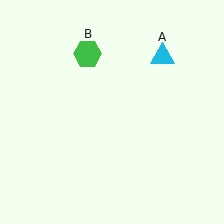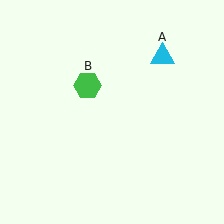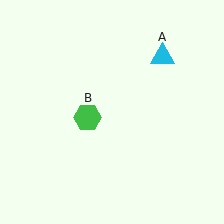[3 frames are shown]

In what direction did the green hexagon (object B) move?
The green hexagon (object B) moved down.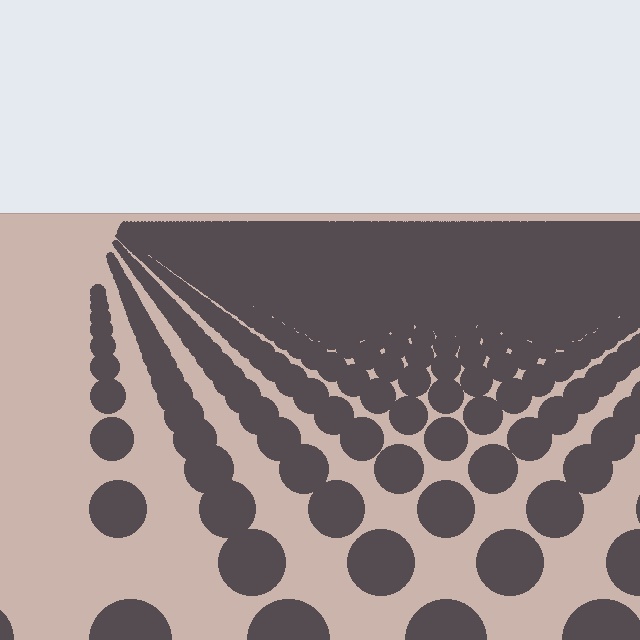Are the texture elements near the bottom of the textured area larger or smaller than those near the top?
Larger. Near the bottom, elements are closer to the viewer and appear at a bigger on-screen size.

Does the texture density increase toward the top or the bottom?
Density increases toward the top.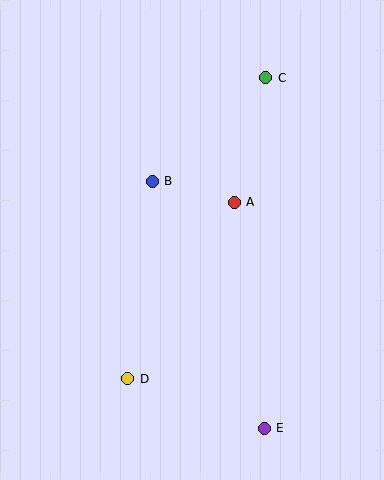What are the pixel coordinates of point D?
Point D is at (128, 379).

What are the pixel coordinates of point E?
Point E is at (264, 428).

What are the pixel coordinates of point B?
Point B is at (152, 181).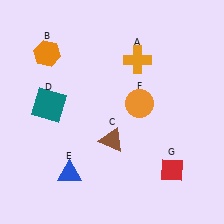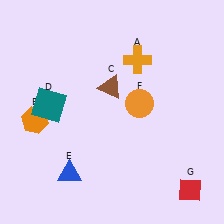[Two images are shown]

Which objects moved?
The objects that moved are: the orange hexagon (B), the brown triangle (C), the red diamond (G).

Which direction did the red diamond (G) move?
The red diamond (G) moved down.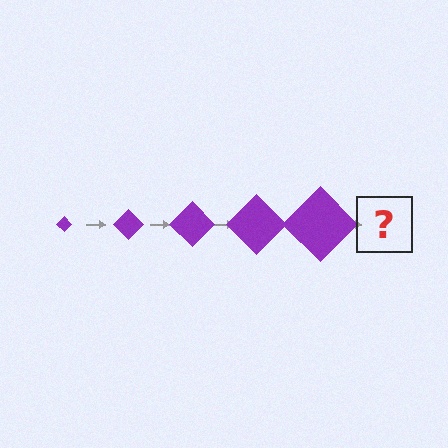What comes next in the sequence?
The next element should be a purple diamond, larger than the previous one.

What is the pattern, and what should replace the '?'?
The pattern is that the diamond gets progressively larger each step. The '?' should be a purple diamond, larger than the previous one.